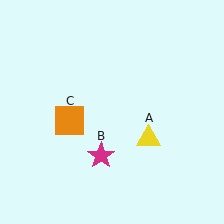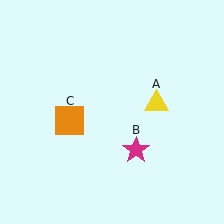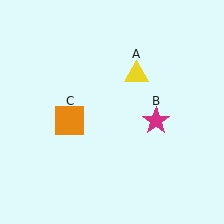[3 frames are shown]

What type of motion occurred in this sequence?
The yellow triangle (object A), magenta star (object B) rotated counterclockwise around the center of the scene.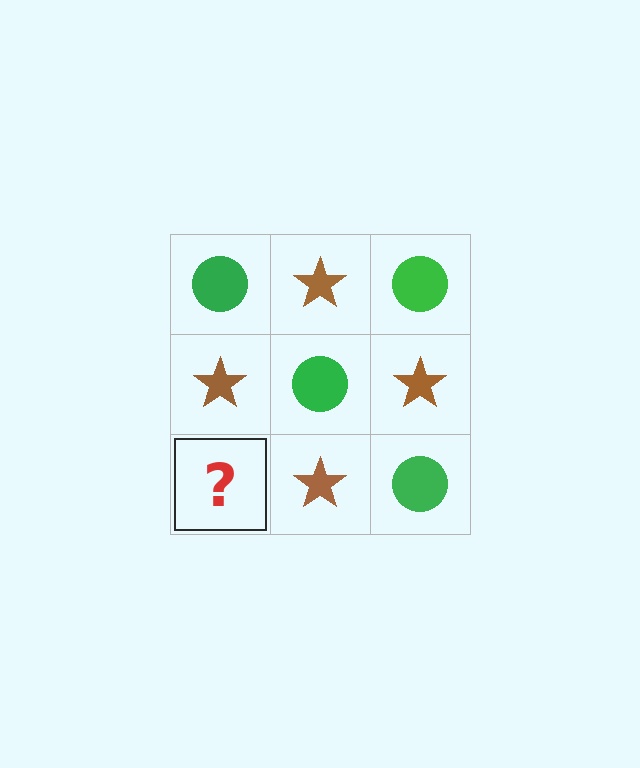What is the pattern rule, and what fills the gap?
The rule is that it alternates green circle and brown star in a checkerboard pattern. The gap should be filled with a green circle.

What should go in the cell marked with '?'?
The missing cell should contain a green circle.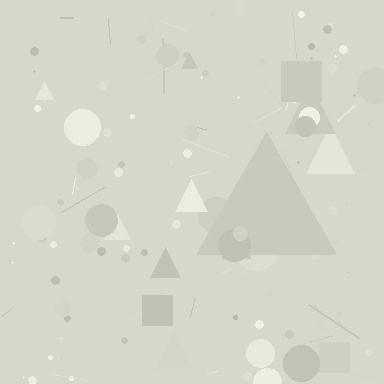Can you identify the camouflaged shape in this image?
The camouflaged shape is a triangle.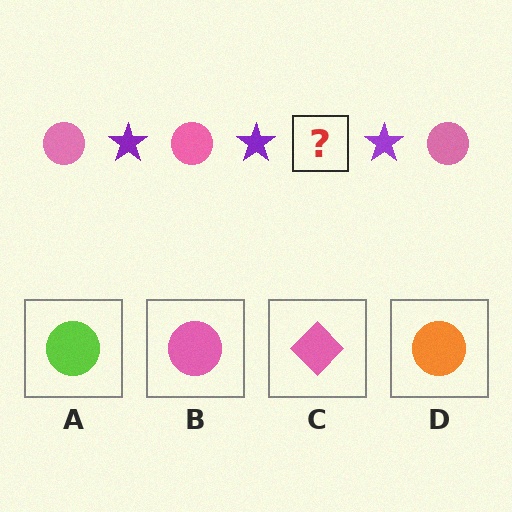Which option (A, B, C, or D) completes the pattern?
B.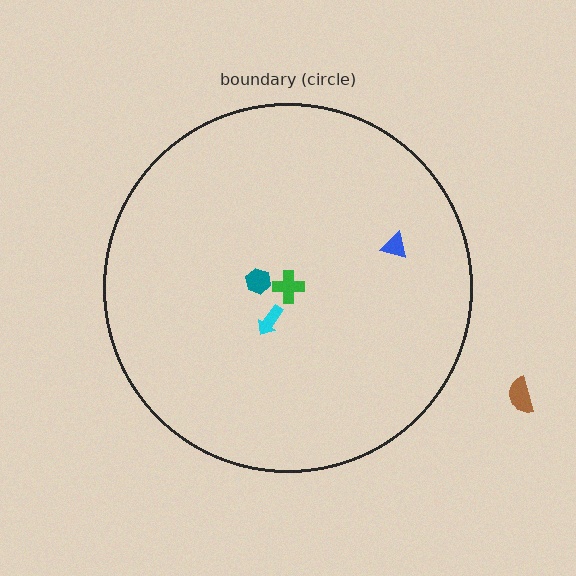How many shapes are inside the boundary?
4 inside, 1 outside.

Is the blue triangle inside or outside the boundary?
Inside.